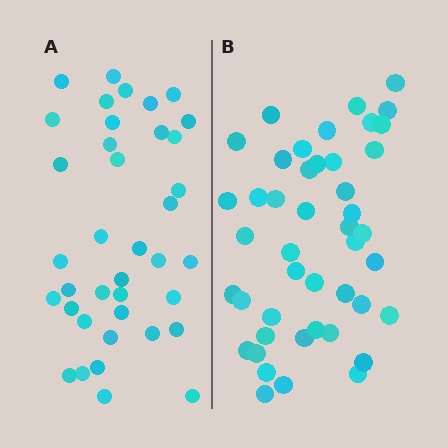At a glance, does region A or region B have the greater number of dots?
Region B (the right region) has more dots.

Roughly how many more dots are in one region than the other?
Region B has roughly 8 or so more dots than region A.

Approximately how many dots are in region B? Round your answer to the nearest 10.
About 40 dots. (The exact count is 45, which rounds to 40.)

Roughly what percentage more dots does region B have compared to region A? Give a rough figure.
About 20% more.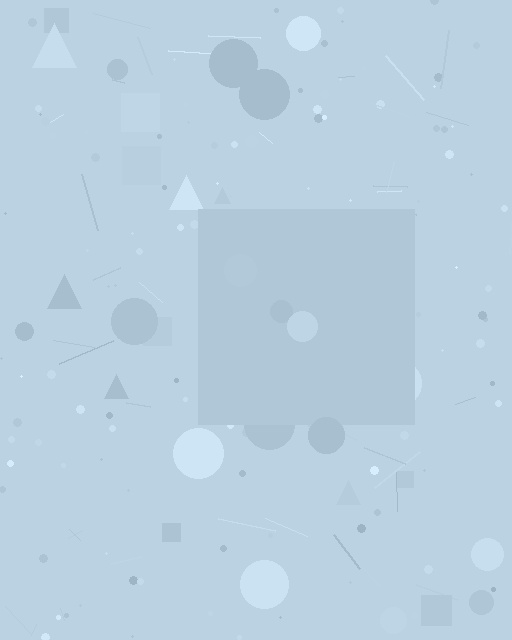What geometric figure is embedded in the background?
A square is embedded in the background.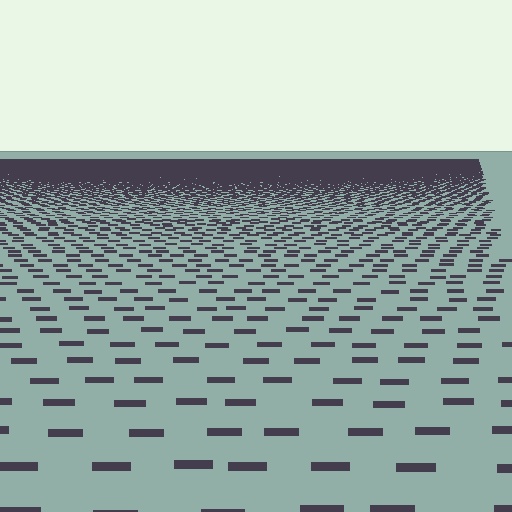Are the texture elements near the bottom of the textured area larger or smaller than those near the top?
Larger. Near the bottom, elements are closer to the viewer and appear at a bigger on-screen size.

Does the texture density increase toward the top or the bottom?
Density increases toward the top.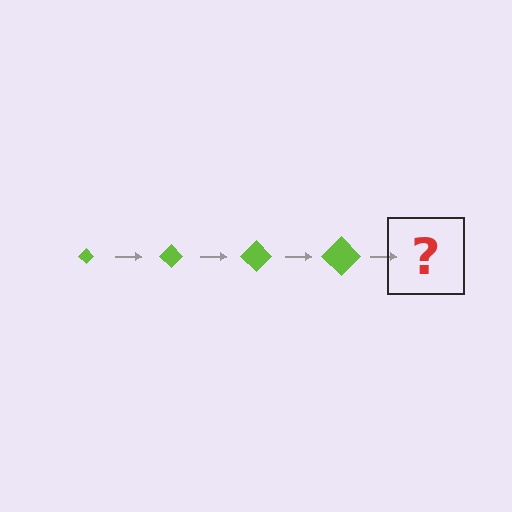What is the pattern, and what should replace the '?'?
The pattern is that the diamond gets progressively larger each step. The '?' should be a lime diamond, larger than the previous one.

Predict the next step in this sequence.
The next step is a lime diamond, larger than the previous one.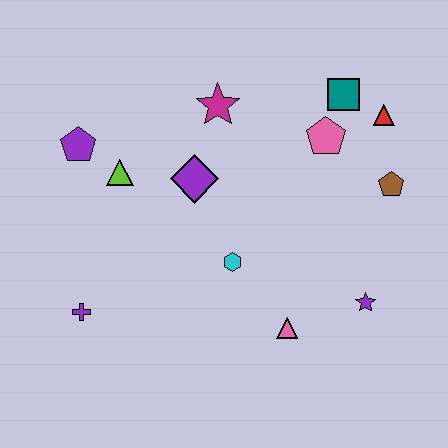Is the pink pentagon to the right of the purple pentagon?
Yes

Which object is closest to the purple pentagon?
The lime triangle is closest to the purple pentagon.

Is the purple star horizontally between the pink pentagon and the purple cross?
No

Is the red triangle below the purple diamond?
No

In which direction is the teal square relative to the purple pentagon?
The teal square is to the right of the purple pentagon.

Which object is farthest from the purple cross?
The red triangle is farthest from the purple cross.